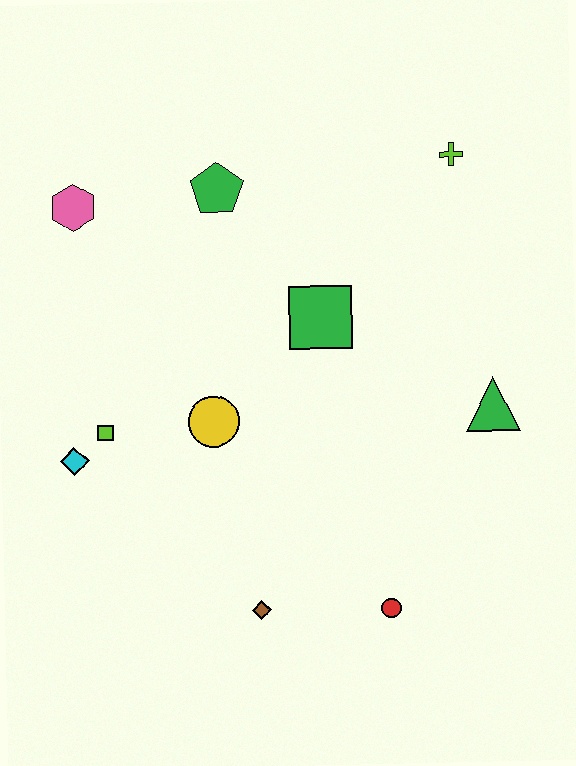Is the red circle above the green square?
No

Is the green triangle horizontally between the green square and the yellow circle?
No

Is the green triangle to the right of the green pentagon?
Yes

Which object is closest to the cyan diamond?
The lime square is closest to the cyan diamond.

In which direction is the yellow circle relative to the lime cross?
The yellow circle is below the lime cross.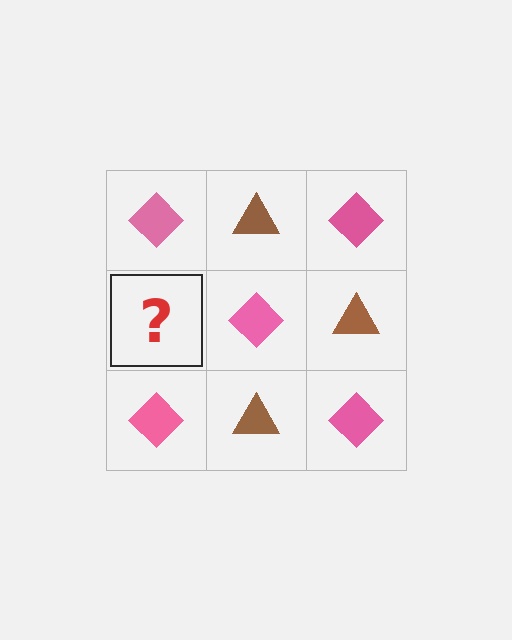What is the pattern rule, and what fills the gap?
The rule is that it alternates pink diamond and brown triangle in a checkerboard pattern. The gap should be filled with a brown triangle.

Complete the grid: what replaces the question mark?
The question mark should be replaced with a brown triangle.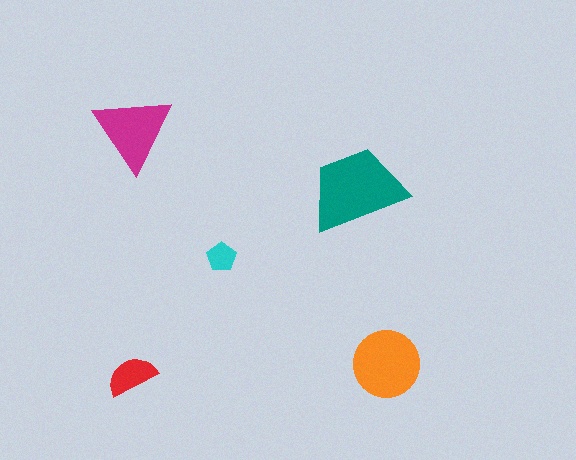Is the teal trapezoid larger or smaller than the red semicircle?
Larger.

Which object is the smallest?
The cyan pentagon.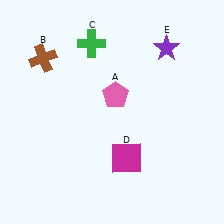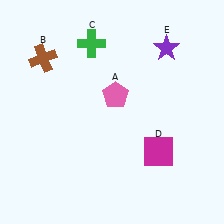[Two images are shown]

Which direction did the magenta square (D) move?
The magenta square (D) moved right.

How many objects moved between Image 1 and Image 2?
1 object moved between the two images.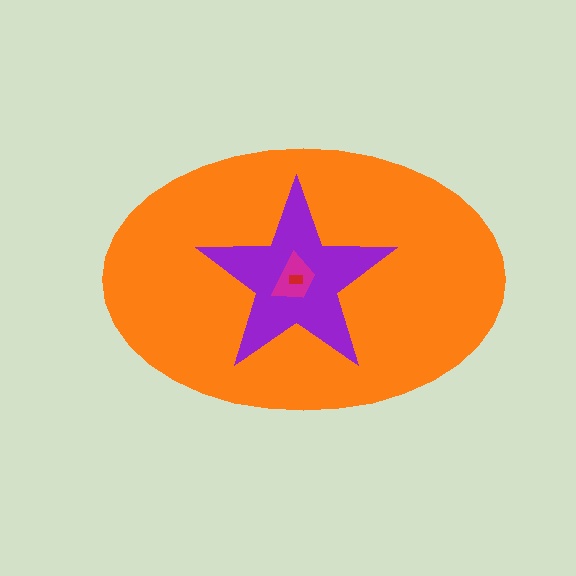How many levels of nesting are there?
4.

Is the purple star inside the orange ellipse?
Yes.